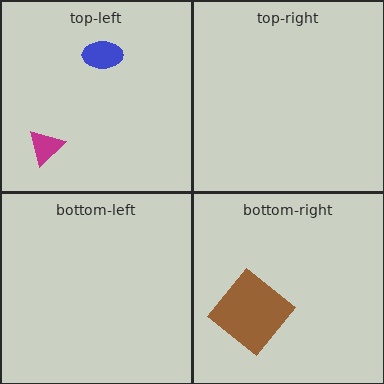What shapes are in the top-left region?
The magenta triangle, the blue ellipse.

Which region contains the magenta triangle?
The top-left region.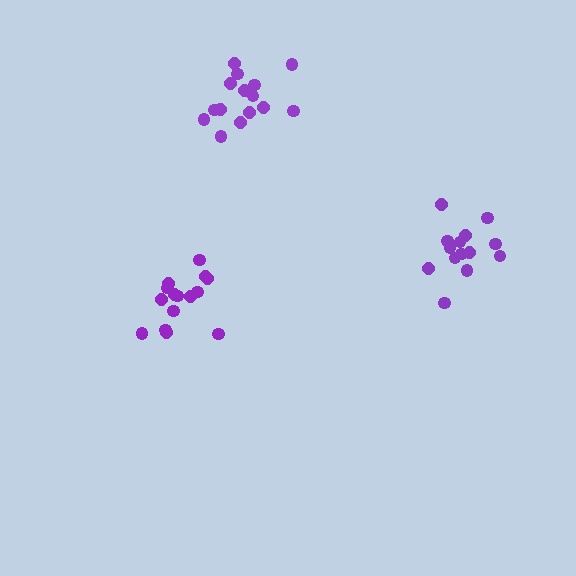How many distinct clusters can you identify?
There are 3 distinct clusters.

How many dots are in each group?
Group 1: 15 dots, Group 2: 15 dots, Group 3: 14 dots (44 total).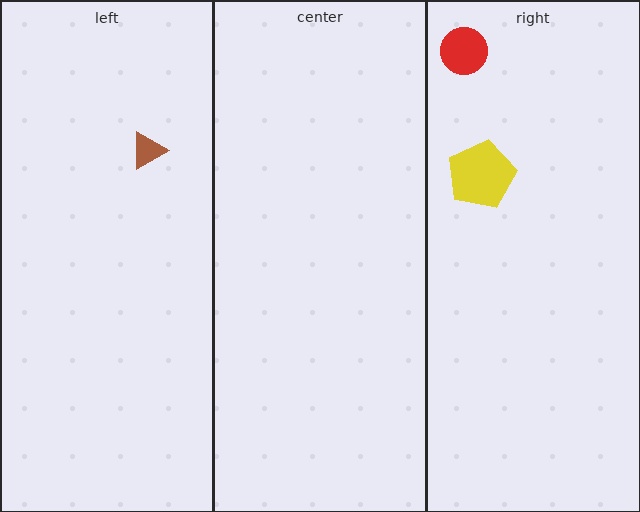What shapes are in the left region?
The brown triangle.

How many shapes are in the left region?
1.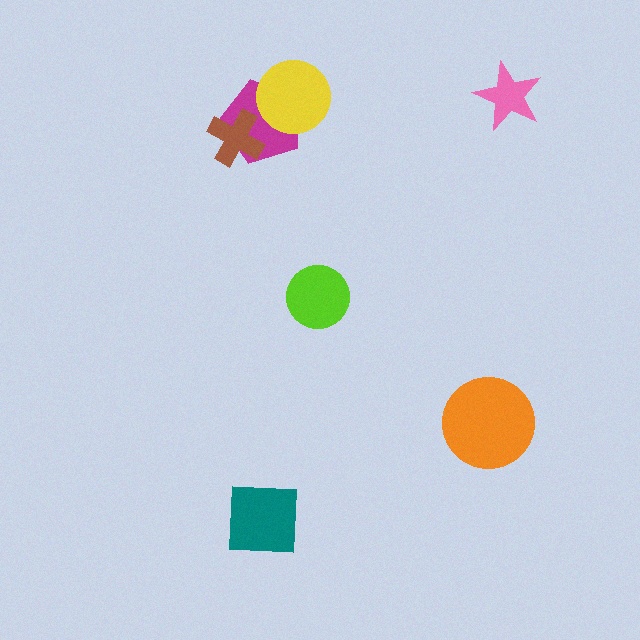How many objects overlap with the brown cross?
1 object overlaps with the brown cross.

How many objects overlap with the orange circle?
0 objects overlap with the orange circle.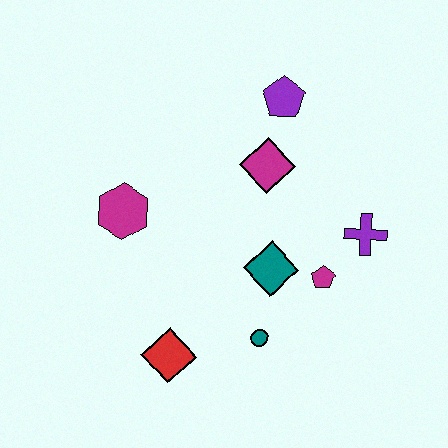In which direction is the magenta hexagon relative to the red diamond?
The magenta hexagon is above the red diamond.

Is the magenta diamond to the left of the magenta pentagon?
Yes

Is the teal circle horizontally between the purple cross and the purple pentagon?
No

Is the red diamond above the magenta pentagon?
No